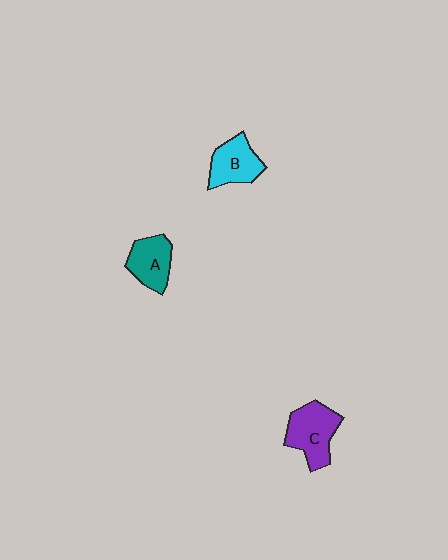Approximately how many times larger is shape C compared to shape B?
Approximately 1.2 times.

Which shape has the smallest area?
Shape A (teal).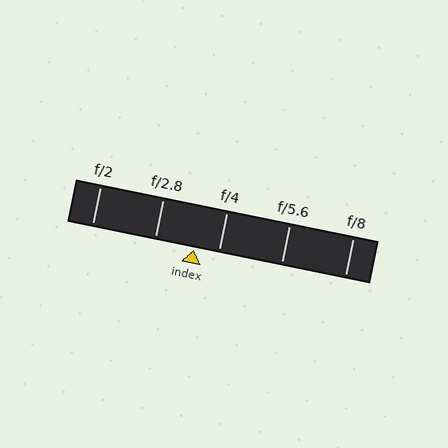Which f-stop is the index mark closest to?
The index mark is closest to f/4.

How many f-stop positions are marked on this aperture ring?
There are 5 f-stop positions marked.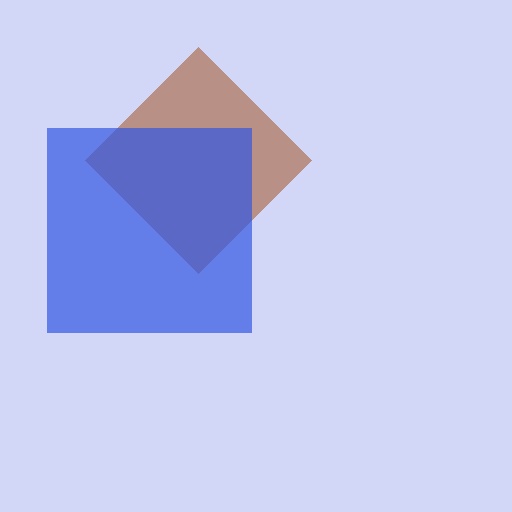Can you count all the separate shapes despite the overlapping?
Yes, there are 2 separate shapes.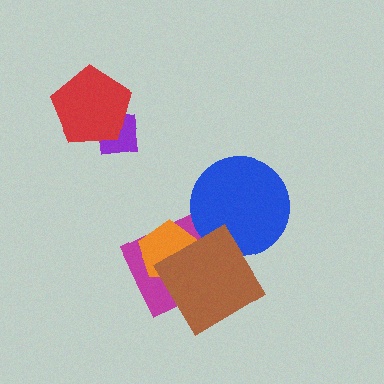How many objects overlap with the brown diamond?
3 objects overlap with the brown diamond.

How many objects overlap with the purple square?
1 object overlaps with the purple square.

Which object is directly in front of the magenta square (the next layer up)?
The orange pentagon is directly in front of the magenta square.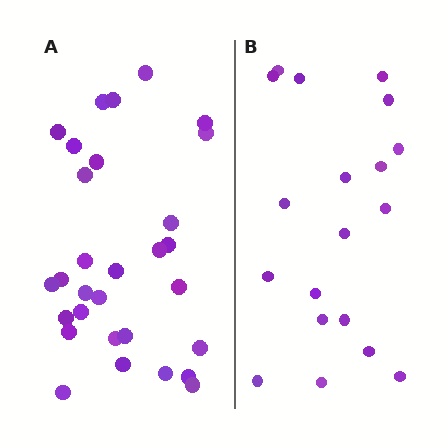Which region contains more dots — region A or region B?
Region A (the left region) has more dots.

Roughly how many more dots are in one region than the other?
Region A has roughly 12 or so more dots than region B.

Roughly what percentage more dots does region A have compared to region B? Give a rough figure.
About 60% more.